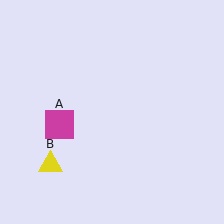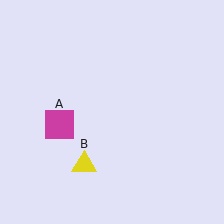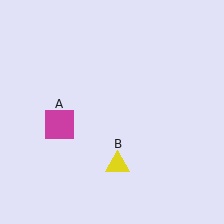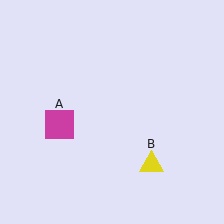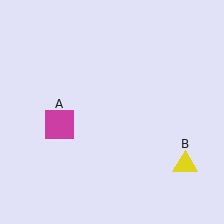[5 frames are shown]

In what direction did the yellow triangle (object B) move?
The yellow triangle (object B) moved right.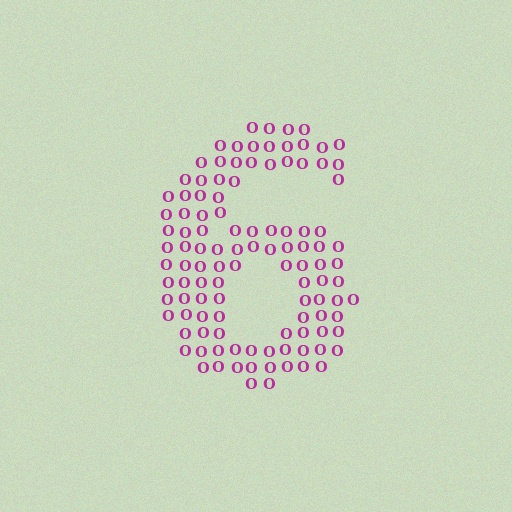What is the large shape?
The large shape is the digit 6.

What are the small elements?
The small elements are letter O's.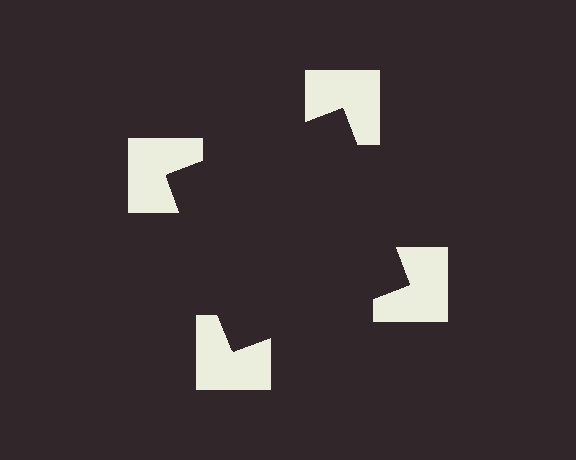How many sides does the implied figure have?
4 sides.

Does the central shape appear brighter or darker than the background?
It typically appears slightly darker than the background, even though no actual brightness change is drawn.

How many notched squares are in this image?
There are 4 — one at each vertex of the illusory square.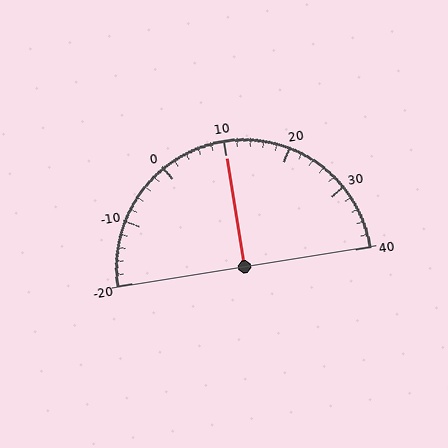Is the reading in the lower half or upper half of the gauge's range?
The reading is in the upper half of the range (-20 to 40).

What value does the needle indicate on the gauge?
The needle indicates approximately 10.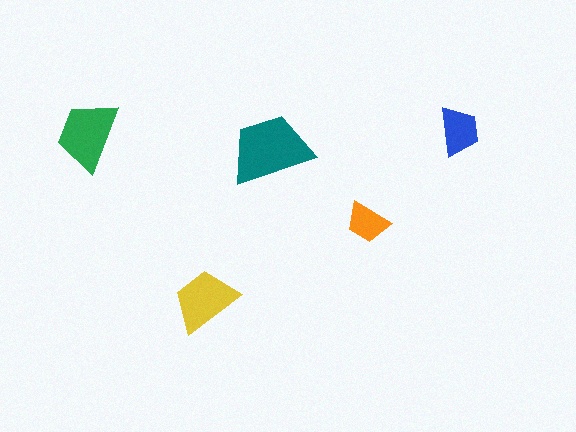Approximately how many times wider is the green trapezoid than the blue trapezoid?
About 1.5 times wider.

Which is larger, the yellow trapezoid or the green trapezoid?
The green one.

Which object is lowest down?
The yellow trapezoid is bottommost.